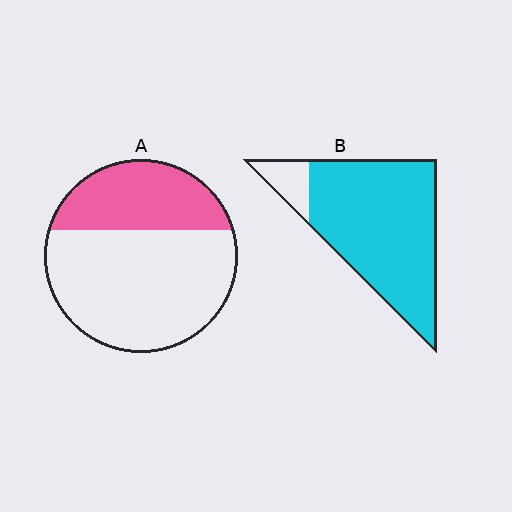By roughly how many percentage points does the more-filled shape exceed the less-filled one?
By roughly 55 percentage points (B over A).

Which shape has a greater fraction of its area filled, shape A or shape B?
Shape B.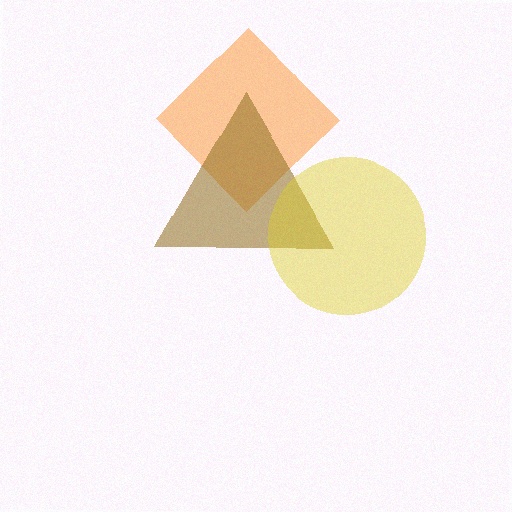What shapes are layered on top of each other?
The layered shapes are: an orange diamond, a brown triangle, a yellow circle.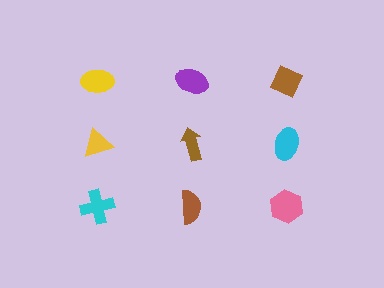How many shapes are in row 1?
3 shapes.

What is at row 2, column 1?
A yellow triangle.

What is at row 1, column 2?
A purple ellipse.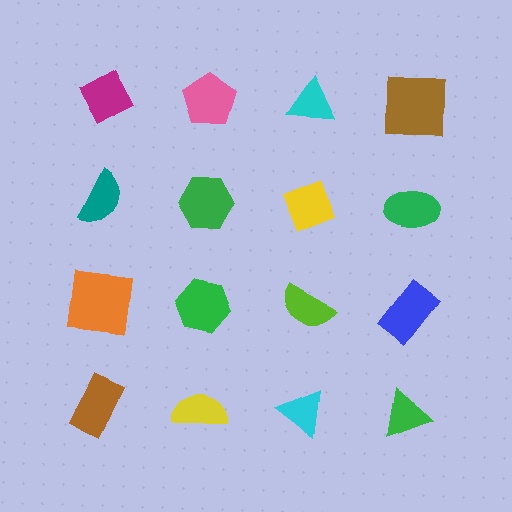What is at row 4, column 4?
A green triangle.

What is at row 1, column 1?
A magenta diamond.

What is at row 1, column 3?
A cyan triangle.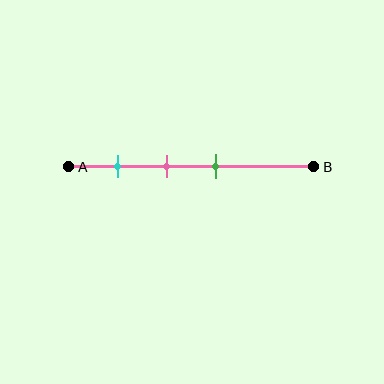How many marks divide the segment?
There are 3 marks dividing the segment.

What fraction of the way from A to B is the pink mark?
The pink mark is approximately 40% (0.4) of the way from A to B.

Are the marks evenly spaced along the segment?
Yes, the marks are approximately evenly spaced.